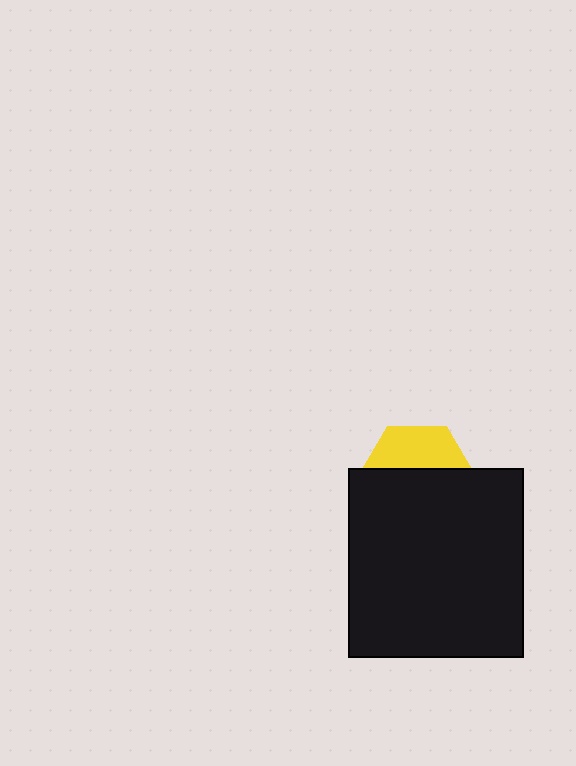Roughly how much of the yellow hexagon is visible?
A small part of it is visible (roughly 38%).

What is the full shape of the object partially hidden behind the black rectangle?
The partially hidden object is a yellow hexagon.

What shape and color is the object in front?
The object in front is a black rectangle.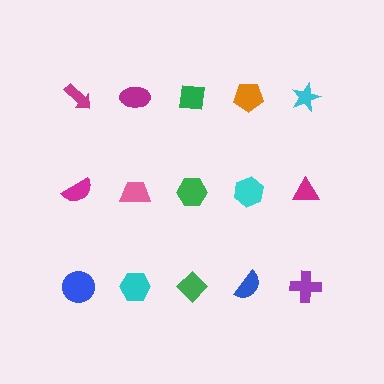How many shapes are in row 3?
5 shapes.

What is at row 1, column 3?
A green square.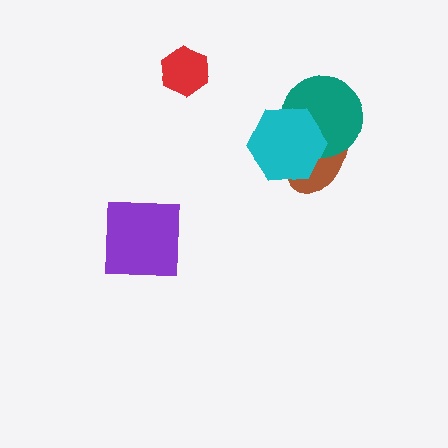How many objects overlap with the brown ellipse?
2 objects overlap with the brown ellipse.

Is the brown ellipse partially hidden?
Yes, it is partially covered by another shape.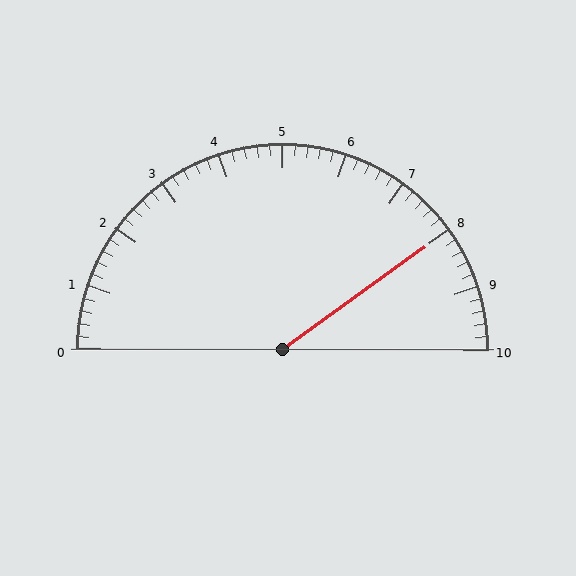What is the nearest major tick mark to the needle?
The nearest major tick mark is 8.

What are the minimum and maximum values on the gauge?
The gauge ranges from 0 to 10.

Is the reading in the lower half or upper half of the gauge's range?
The reading is in the upper half of the range (0 to 10).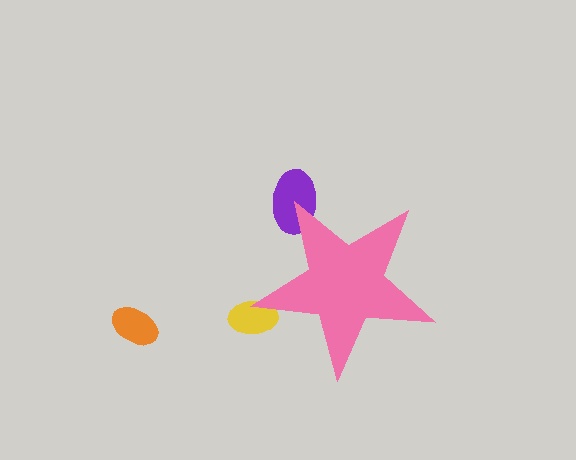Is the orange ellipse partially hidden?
No, the orange ellipse is fully visible.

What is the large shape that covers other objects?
A pink star.